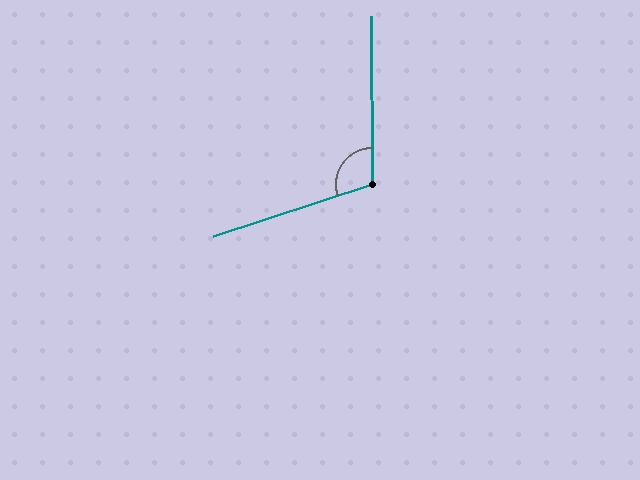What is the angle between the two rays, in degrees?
Approximately 108 degrees.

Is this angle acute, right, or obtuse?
It is obtuse.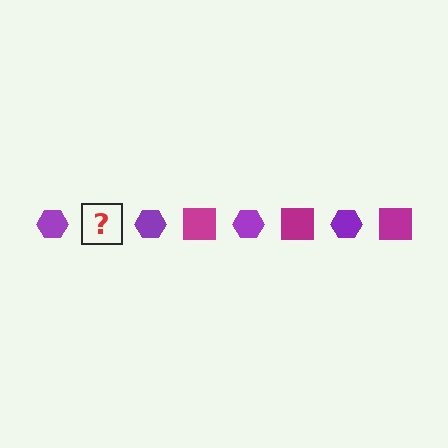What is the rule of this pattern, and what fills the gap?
The rule is that the pattern alternates between purple hexagon and magenta square. The gap should be filled with a magenta square.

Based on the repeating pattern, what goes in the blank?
The blank should be a magenta square.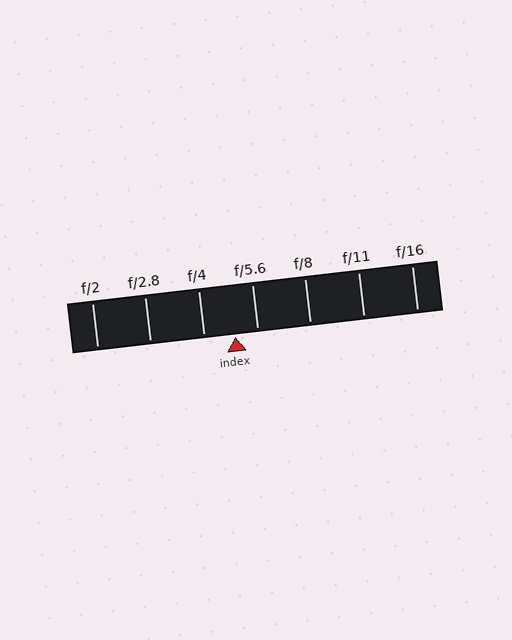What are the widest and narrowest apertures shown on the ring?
The widest aperture shown is f/2 and the narrowest is f/16.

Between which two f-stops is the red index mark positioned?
The index mark is between f/4 and f/5.6.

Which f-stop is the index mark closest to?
The index mark is closest to f/5.6.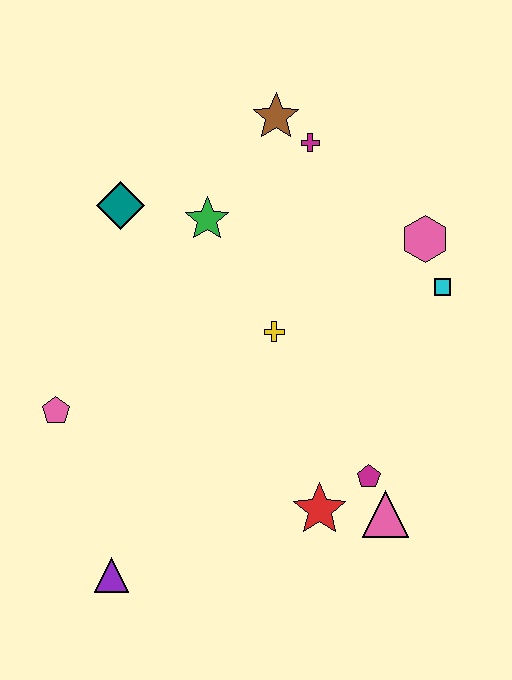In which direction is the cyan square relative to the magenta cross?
The cyan square is below the magenta cross.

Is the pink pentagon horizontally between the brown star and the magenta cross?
No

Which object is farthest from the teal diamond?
The pink triangle is farthest from the teal diamond.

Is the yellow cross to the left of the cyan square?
Yes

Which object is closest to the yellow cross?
The green star is closest to the yellow cross.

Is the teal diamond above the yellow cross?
Yes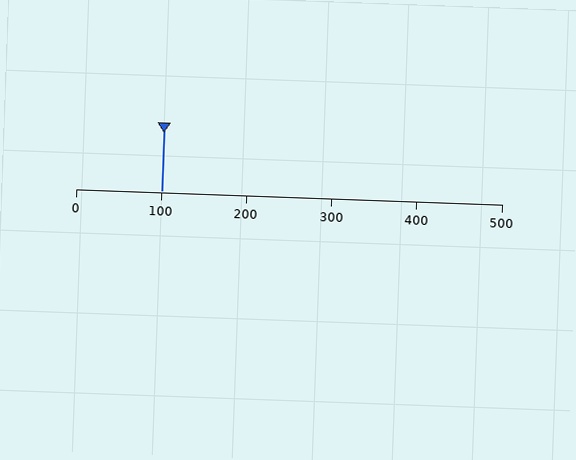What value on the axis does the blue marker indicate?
The marker indicates approximately 100.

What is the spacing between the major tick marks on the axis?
The major ticks are spaced 100 apart.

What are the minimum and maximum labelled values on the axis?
The axis runs from 0 to 500.